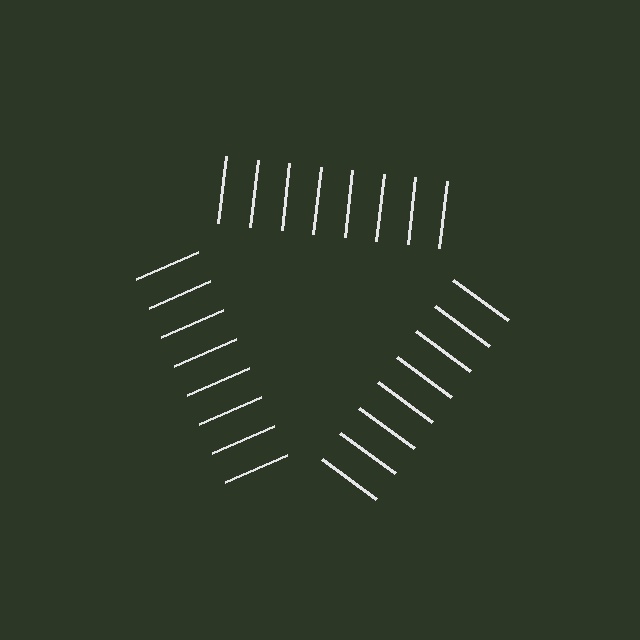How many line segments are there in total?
24 — 8 along each of the 3 edges.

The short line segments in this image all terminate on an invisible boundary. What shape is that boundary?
An illusory triangle — the line segments terminate on its edges but no continuous stroke is drawn.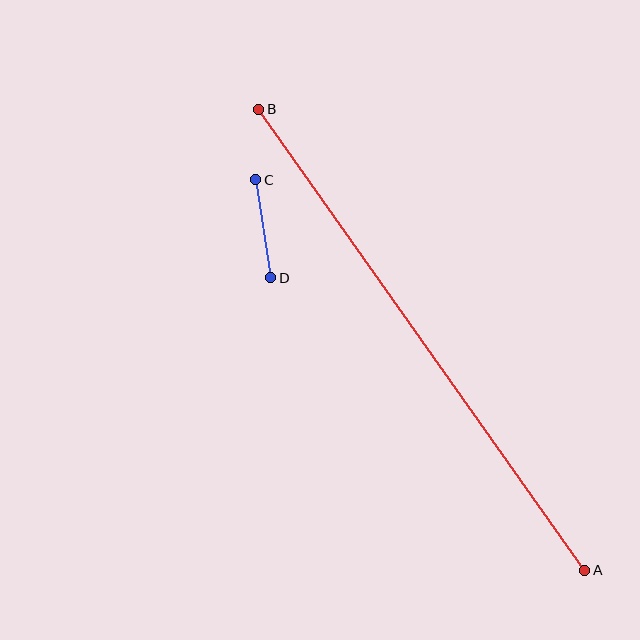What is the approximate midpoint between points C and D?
The midpoint is at approximately (263, 229) pixels.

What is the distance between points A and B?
The distance is approximately 565 pixels.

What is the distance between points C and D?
The distance is approximately 100 pixels.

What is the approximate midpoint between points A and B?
The midpoint is at approximately (422, 340) pixels.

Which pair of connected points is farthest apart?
Points A and B are farthest apart.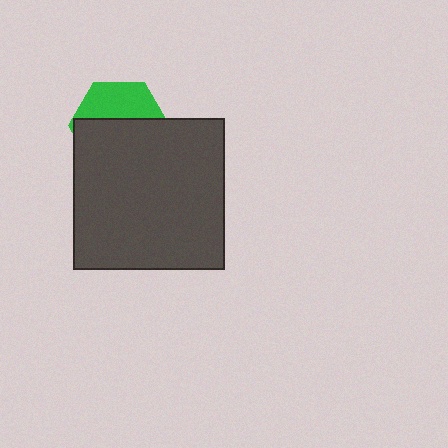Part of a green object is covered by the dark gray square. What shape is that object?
It is a hexagon.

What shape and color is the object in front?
The object in front is a dark gray square.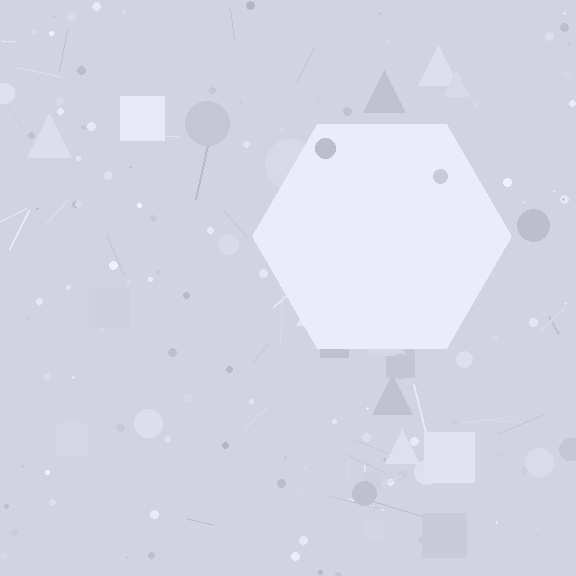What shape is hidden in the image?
A hexagon is hidden in the image.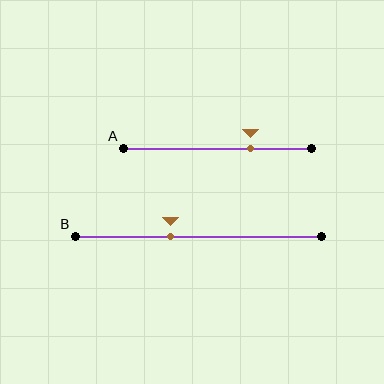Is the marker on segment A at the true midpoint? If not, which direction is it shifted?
No, the marker on segment A is shifted to the right by about 18% of the segment length.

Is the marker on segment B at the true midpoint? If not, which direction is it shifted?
No, the marker on segment B is shifted to the left by about 11% of the segment length.